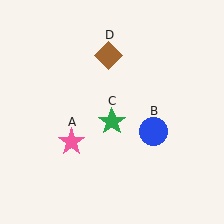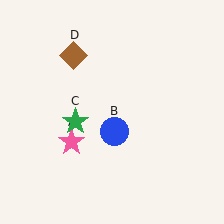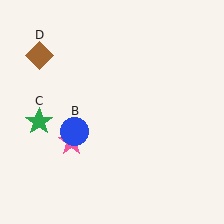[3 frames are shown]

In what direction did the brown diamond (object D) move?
The brown diamond (object D) moved left.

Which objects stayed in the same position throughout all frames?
Pink star (object A) remained stationary.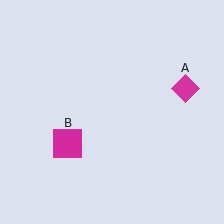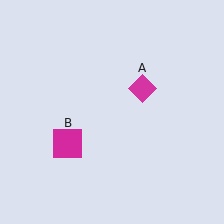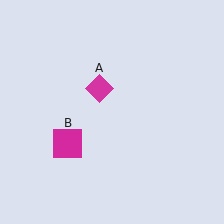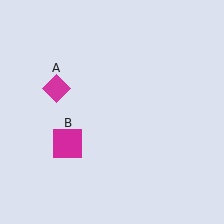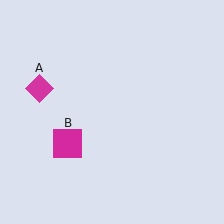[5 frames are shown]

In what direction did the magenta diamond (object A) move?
The magenta diamond (object A) moved left.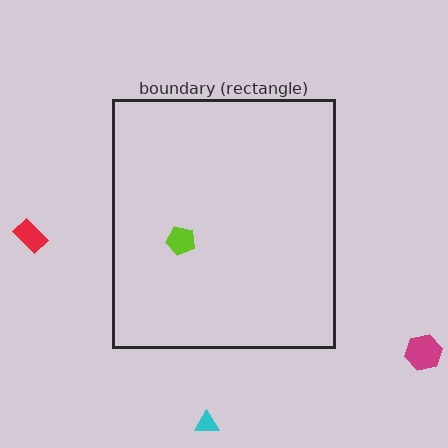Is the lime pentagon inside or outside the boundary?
Inside.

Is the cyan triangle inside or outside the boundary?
Outside.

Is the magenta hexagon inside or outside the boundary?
Outside.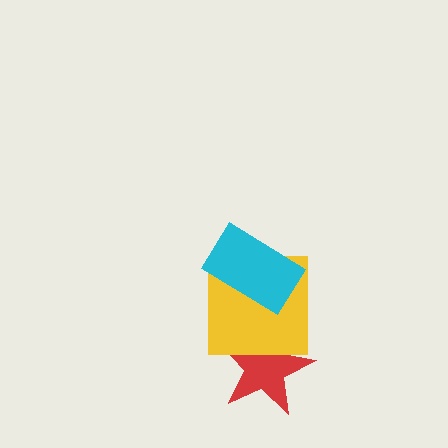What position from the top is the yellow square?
The yellow square is 2nd from the top.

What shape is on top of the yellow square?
The cyan rectangle is on top of the yellow square.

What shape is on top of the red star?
The yellow square is on top of the red star.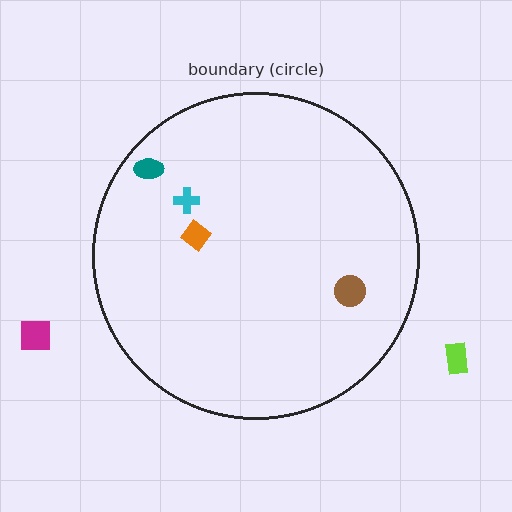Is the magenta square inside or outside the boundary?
Outside.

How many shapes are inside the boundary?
4 inside, 2 outside.